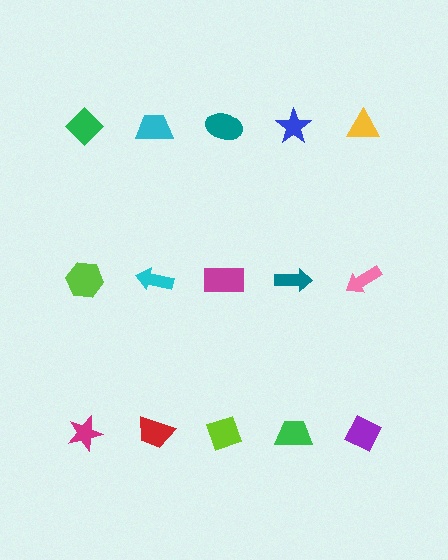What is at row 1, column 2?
A cyan trapezoid.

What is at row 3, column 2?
A red trapezoid.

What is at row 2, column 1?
A lime hexagon.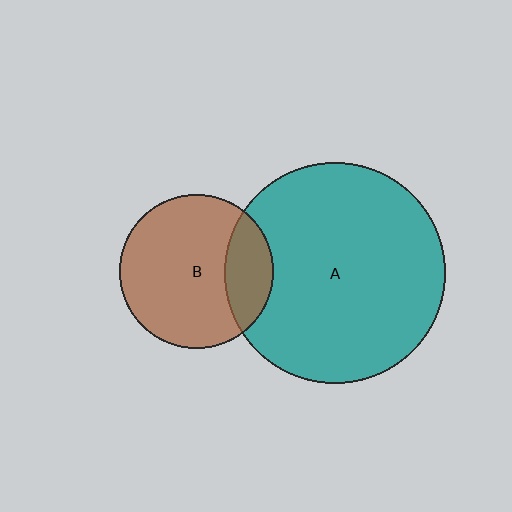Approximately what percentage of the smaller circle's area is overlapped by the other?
Approximately 20%.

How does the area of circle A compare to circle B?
Approximately 2.1 times.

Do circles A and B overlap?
Yes.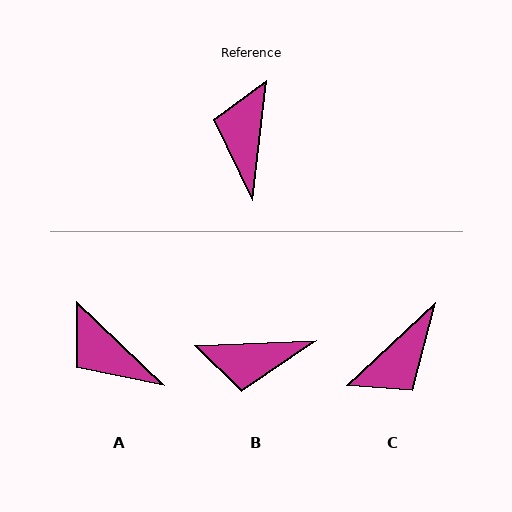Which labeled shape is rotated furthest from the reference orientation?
C, about 140 degrees away.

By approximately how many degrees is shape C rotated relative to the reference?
Approximately 140 degrees counter-clockwise.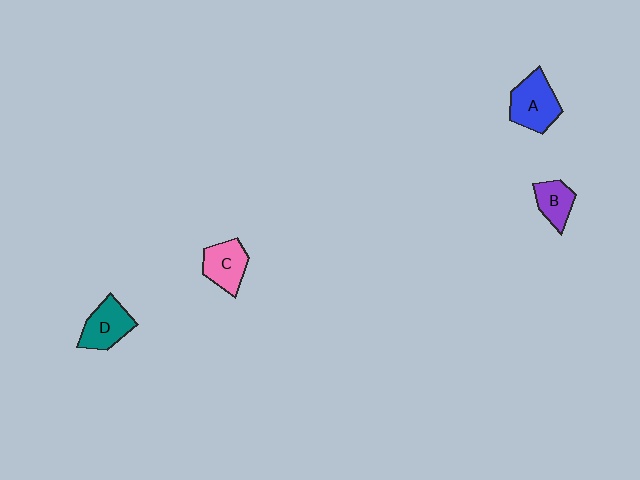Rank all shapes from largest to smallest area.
From largest to smallest: A (blue), D (teal), C (pink), B (purple).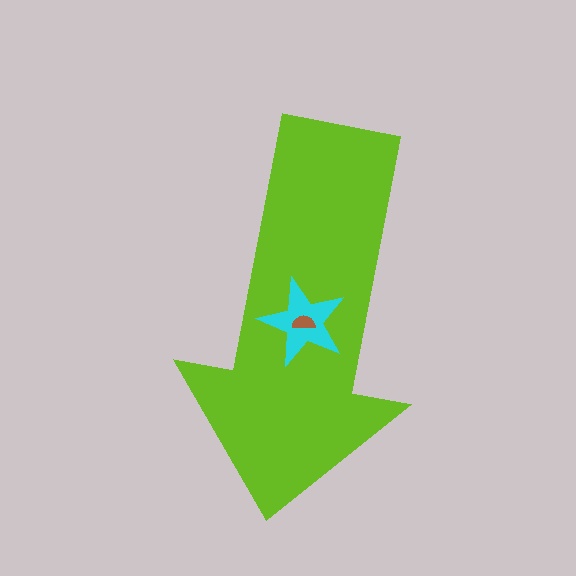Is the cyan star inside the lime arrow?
Yes.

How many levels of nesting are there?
3.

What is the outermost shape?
The lime arrow.